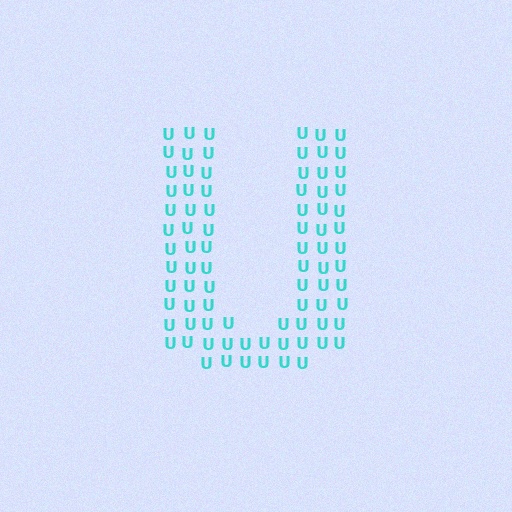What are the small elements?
The small elements are letter U's.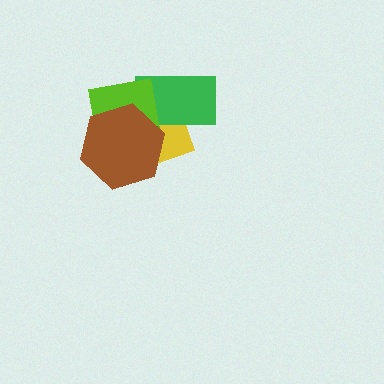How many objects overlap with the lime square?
3 objects overlap with the lime square.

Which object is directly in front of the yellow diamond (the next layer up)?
The green rectangle is directly in front of the yellow diamond.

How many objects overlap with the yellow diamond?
3 objects overlap with the yellow diamond.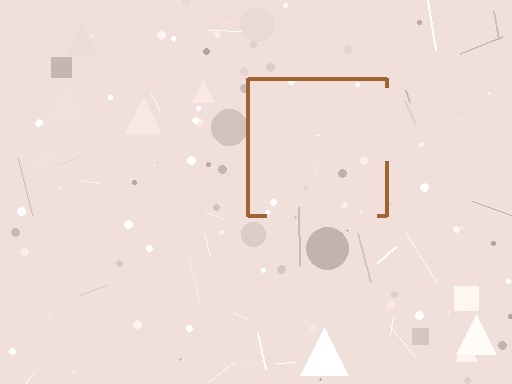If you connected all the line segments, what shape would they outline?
They would outline a square.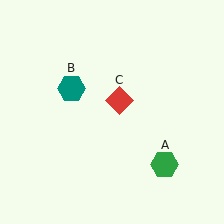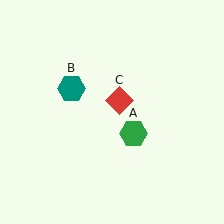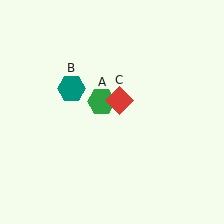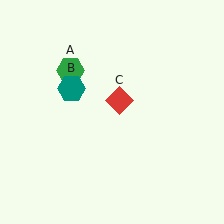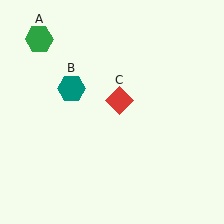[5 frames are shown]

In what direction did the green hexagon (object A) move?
The green hexagon (object A) moved up and to the left.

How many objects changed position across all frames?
1 object changed position: green hexagon (object A).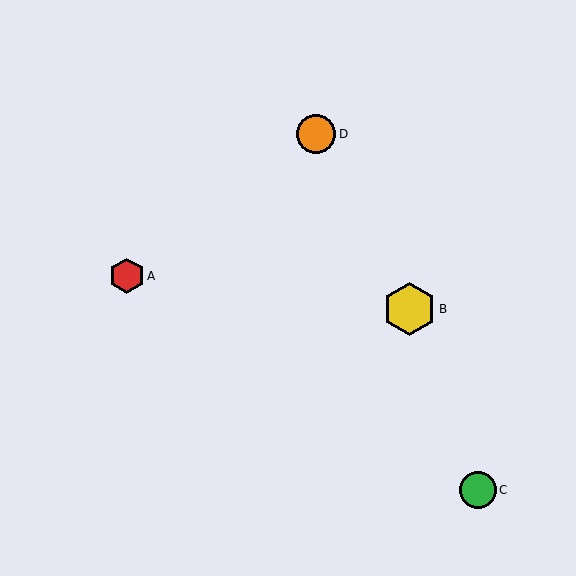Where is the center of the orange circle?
The center of the orange circle is at (316, 134).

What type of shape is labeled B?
Shape B is a yellow hexagon.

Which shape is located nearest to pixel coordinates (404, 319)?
The yellow hexagon (labeled B) at (409, 309) is nearest to that location.